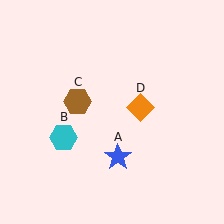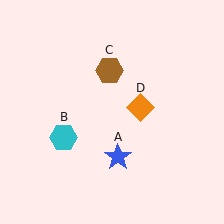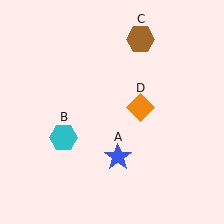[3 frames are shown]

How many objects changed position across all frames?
1 object changed position: brown hexagon (object C).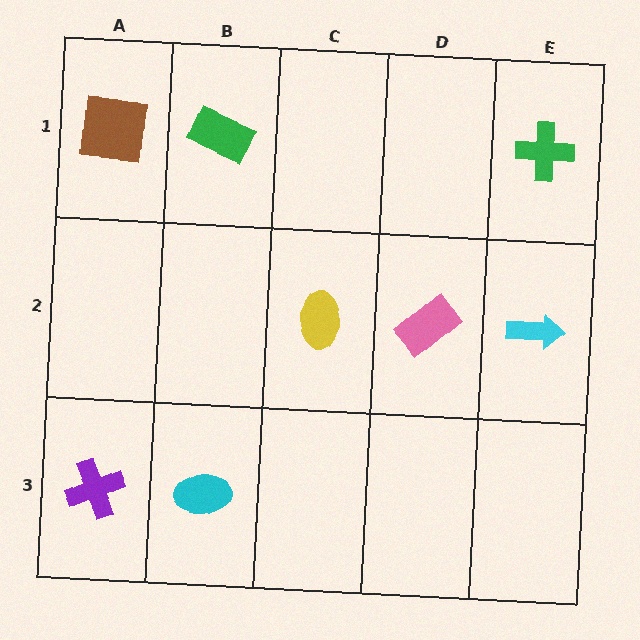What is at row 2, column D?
A pink rectangle.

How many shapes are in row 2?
3 shapes.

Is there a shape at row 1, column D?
No, that cell is empty.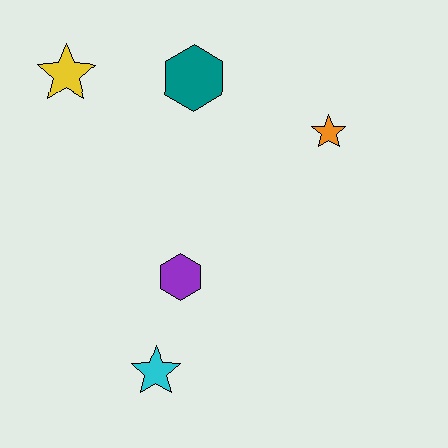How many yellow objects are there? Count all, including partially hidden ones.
There is 1 yellow object.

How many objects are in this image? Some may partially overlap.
There are 5 objects.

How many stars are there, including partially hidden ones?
There are 3 stars.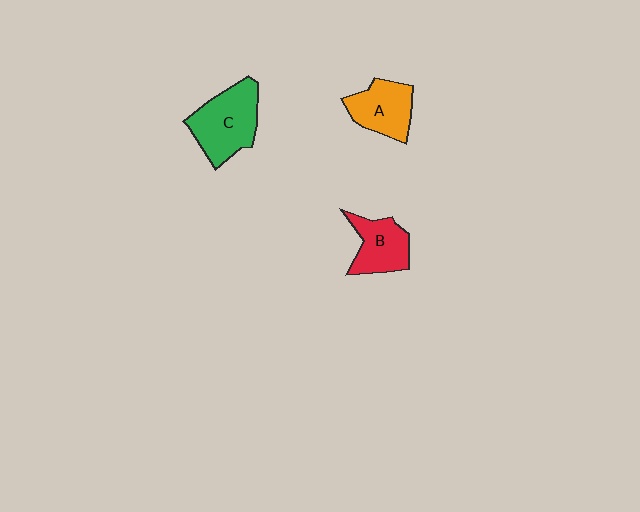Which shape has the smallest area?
Shape B (red).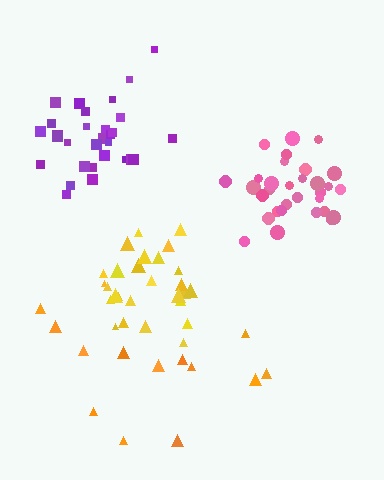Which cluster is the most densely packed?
Pink.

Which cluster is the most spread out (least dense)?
Orange.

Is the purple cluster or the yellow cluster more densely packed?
Purple.